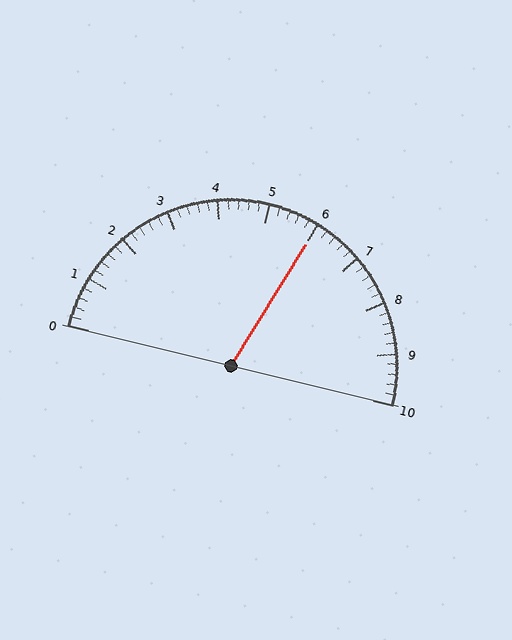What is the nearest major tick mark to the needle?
The nearest major tick mark is 6.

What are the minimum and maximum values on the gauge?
The gauge ranges from 0 to 10.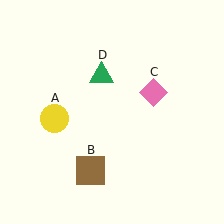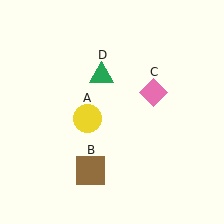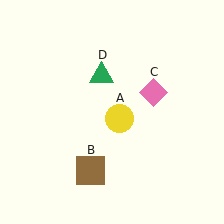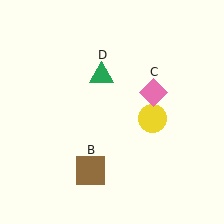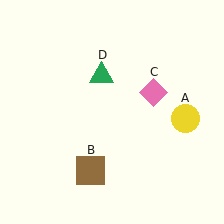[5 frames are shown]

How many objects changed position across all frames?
1 object changed position: yellow circle (object A).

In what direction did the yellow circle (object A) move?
The yellow circle (object A) moved right.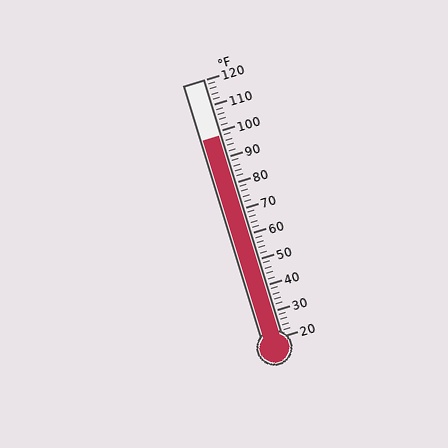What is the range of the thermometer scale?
The thermometer scale ranges from 20°F to 120°F.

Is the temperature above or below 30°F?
The temperature is above 30°F.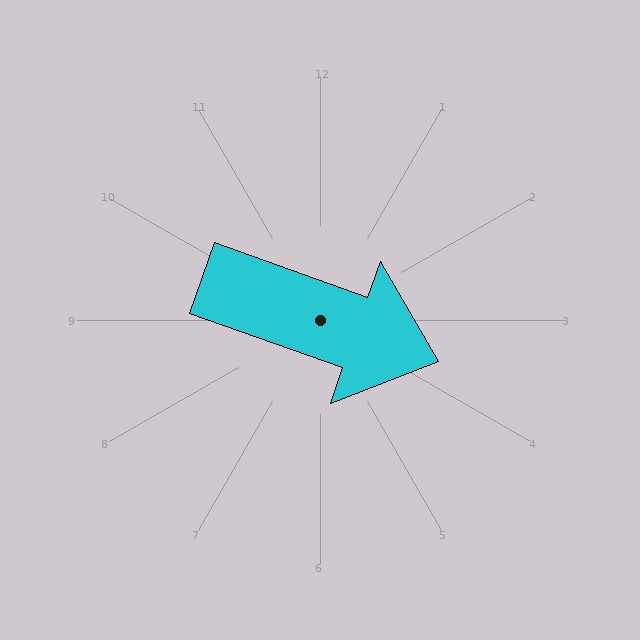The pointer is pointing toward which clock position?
Roughly 4 o'clock.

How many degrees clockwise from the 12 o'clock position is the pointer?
Approximately 110 degrees.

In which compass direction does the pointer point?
East.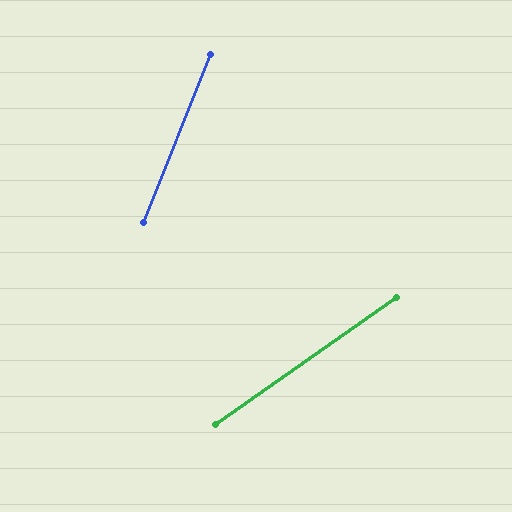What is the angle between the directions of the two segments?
Approximately 33 degrees.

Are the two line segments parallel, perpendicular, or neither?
Neither parallel nor perpendicular — they differ by about 33°.